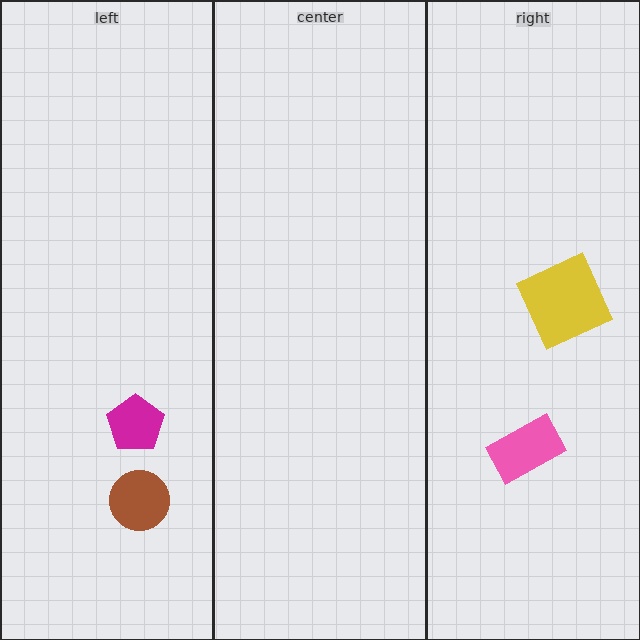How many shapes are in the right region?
2.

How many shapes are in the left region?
2.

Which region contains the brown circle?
The left region.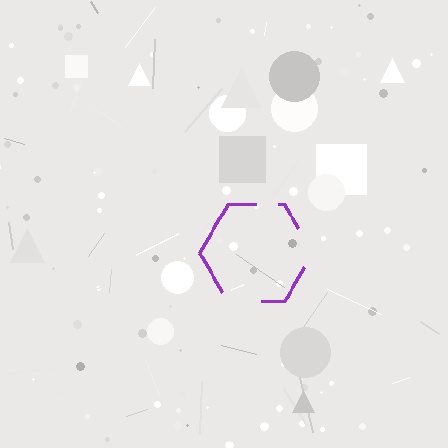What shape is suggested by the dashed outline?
The dashed outline suggests a hexagon.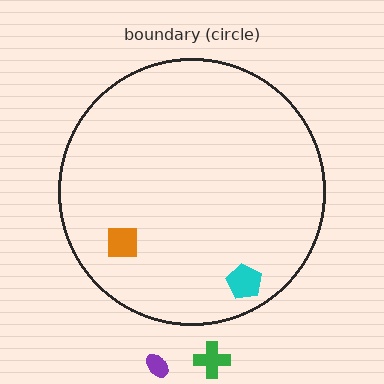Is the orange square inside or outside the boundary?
Inside.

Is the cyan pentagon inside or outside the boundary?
Inside.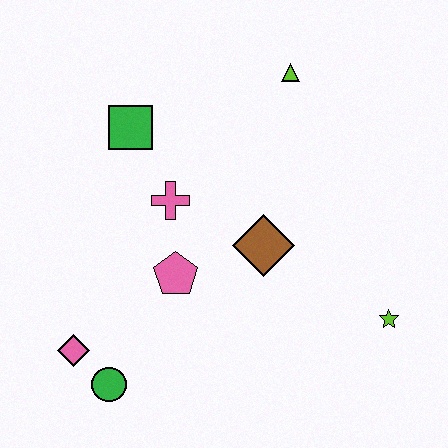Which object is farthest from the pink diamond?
The lime triangle is farthest from the pink diamond.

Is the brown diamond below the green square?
Yes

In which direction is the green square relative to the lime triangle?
The green square is to the left of the lime triangle.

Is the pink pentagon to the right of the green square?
Yes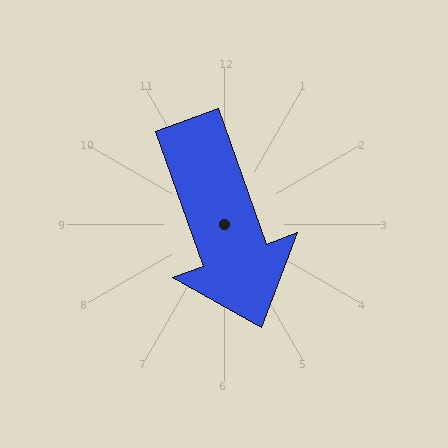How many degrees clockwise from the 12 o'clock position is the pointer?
Approximately 160 degrees.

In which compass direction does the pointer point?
South.